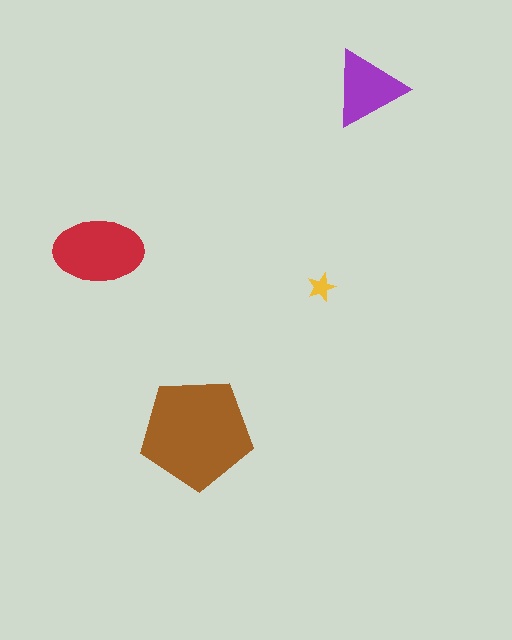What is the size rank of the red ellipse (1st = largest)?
2nd.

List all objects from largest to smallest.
The brown pentagon, the red ellipse, the purple triangle, the yellow star.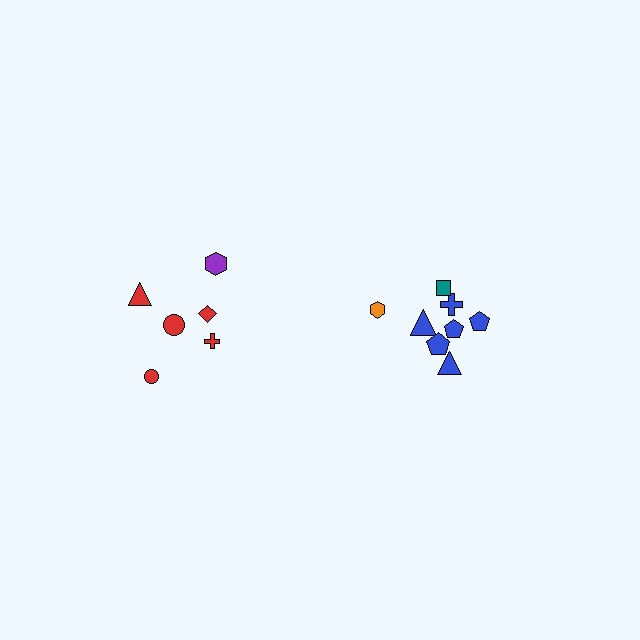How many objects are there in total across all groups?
There are 14 objects.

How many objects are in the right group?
There are 8 objects.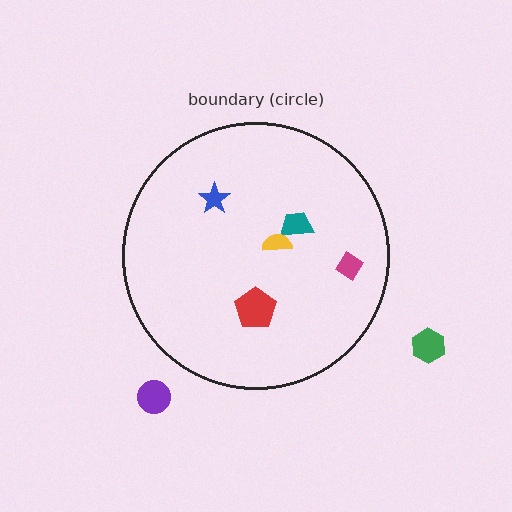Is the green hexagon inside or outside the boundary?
Outside.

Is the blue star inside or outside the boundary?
Inside.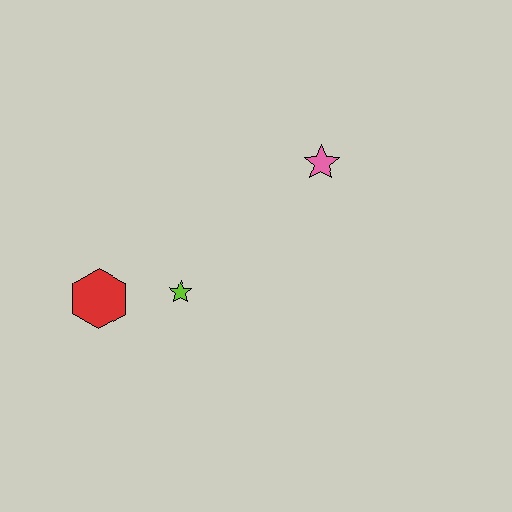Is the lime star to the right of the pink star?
No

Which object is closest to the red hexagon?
The lime star is closest to the red hexagon.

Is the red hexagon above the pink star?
No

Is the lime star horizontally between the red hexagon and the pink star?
Yes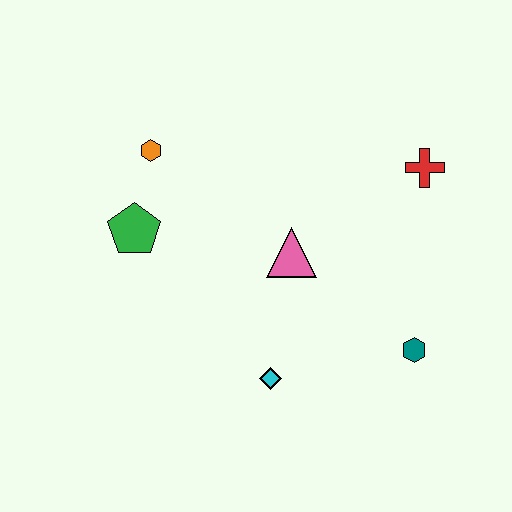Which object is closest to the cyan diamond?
The pink triangle is closest to the cyan diamond.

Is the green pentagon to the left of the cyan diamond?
Yes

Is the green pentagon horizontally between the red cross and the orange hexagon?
No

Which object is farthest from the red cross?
The green pentagon is farthest from the red cross.